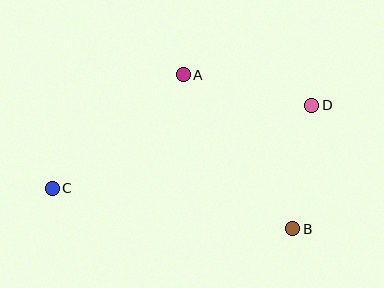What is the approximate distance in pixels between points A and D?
The distance between A and D is approximately 132 pixels.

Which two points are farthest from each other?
Points C and D are farthest from each other.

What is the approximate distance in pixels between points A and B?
The distance between A and B is approximately 189 pixels.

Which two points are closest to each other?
Points B and D are closest to each other.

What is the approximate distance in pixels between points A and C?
The distance between A and C is approximately 173 pixels.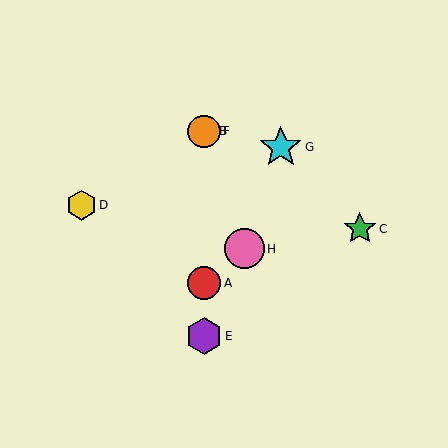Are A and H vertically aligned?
No, A is at x≈204 and H is at x≈244.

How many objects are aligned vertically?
4 objects (A, B, E, F) are aligned vertically.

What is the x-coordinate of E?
Object E is at x≈204.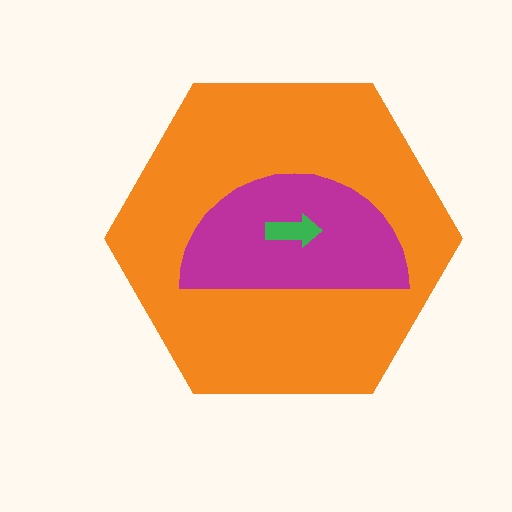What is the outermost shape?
The orange hexagon.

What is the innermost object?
The green arrow.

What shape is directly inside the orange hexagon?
The magenta semicircle.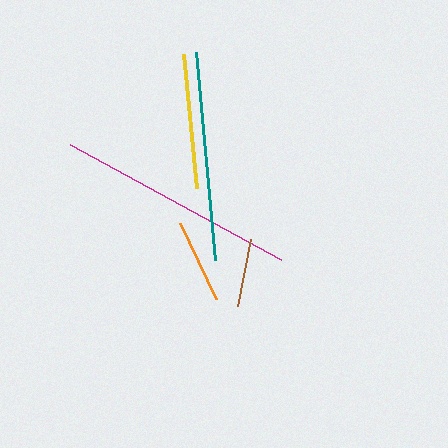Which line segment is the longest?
The magenta line is the longest at approximately 240 pixels.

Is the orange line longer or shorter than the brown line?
The orange line is longer than the brown line.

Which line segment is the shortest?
The brown line is the shortest at approximately 68 pixels.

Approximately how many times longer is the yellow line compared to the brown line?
The yellow line is approximately 2.0 times the length of the brown line.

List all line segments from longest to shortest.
From longest to shortest: magenta, teal, yellow, orange, brown.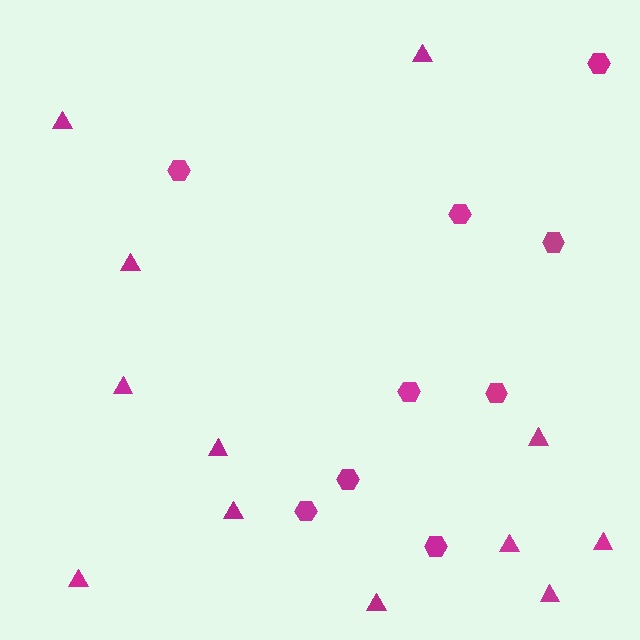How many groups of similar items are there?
There are 2 groups: one group of hexagons (9) and one group of triangles (12).